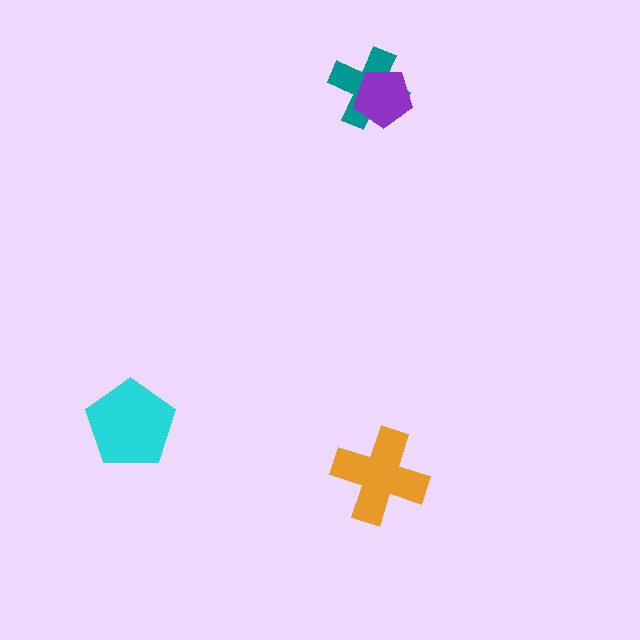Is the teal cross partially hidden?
Yes, it is partially covered by another shape.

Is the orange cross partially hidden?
No, no other shape covers it.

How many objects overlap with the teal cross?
1 object overlaps with the teal cross.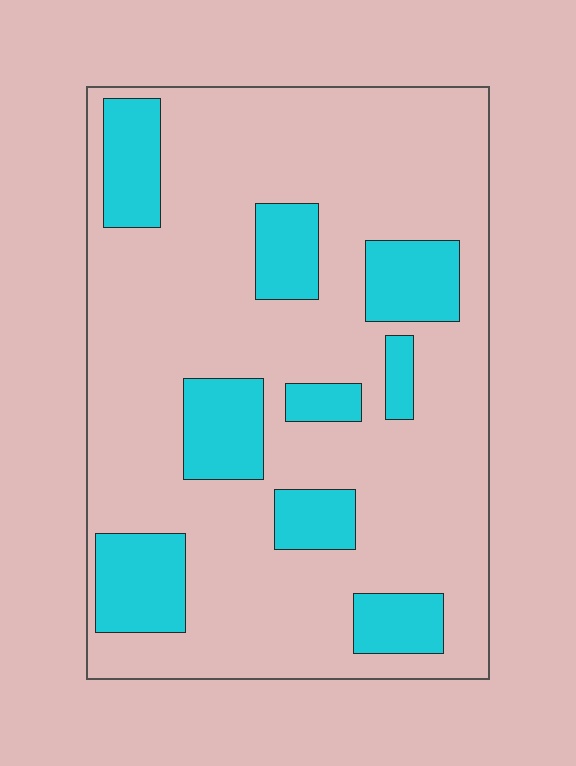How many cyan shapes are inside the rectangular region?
9.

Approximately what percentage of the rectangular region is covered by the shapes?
Approximately 25%.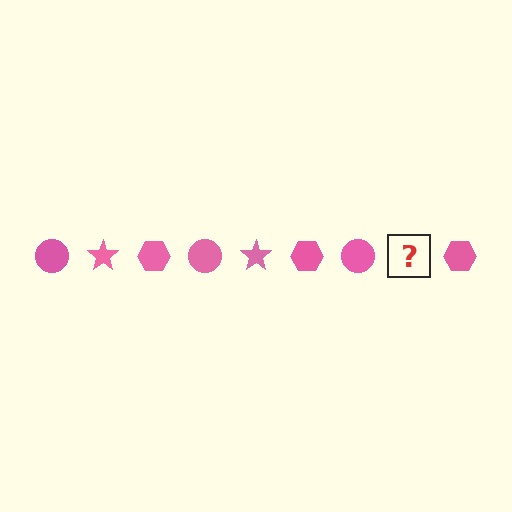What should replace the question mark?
The question mark should be replaced with a pink star.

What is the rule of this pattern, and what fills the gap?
The rule is that the pattern cycles through circle, star, hexagon shapes in pink. The gap should be filled with a pink star.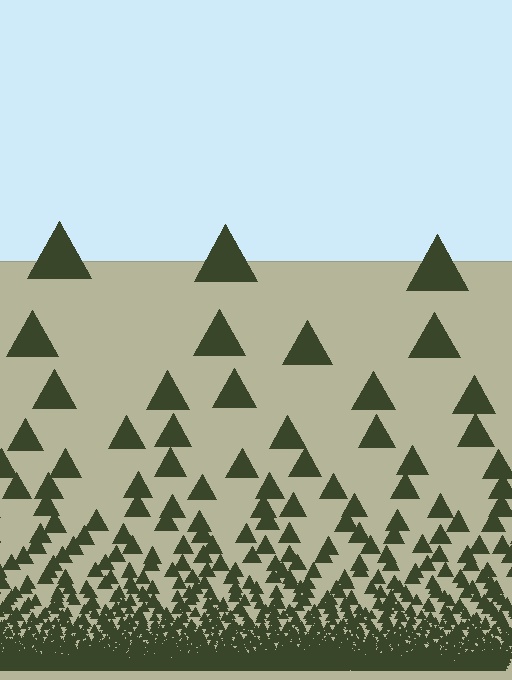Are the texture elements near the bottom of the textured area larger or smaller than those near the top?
Smaller. The gradient is inverted — elements near the bottom are smaller and denser.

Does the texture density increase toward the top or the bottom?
Density increases toward the bottom.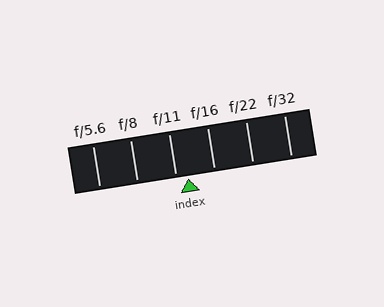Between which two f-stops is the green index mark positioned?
The index mark is between f/11 and f/16.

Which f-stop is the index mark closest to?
The index mark is closest to f/11.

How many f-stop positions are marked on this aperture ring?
There are 6 f-stop positions marked.